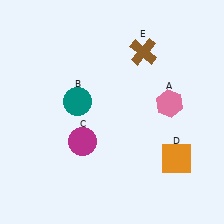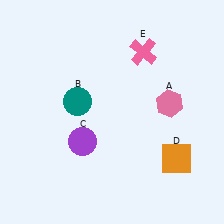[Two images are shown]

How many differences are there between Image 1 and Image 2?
There are 2 differences between the two images.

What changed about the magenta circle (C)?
In Image 1, C is magenta. In Image 2, it changed to purple.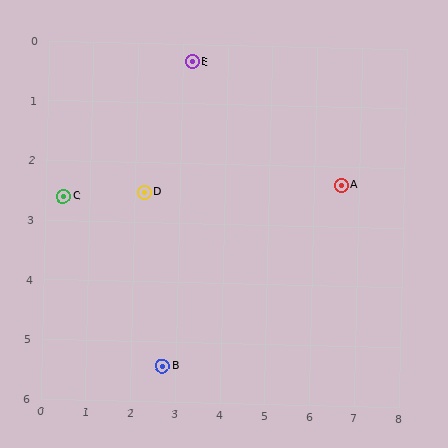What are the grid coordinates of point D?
Point D is at approximately (2.2, 2.5).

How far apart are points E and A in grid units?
Points E and A are about 3.9 grid units apart.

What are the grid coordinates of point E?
Point E is at approximately (3.2, 0.3).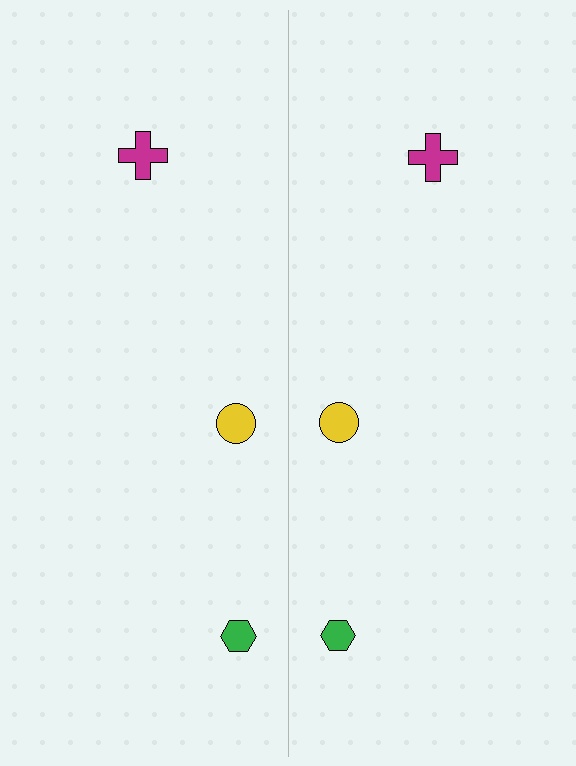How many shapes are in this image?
There are 6 shapes in this image.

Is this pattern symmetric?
Yes, this pattern has bilateral (reflection) symmetry.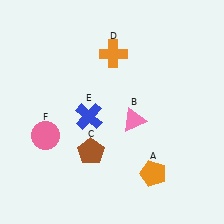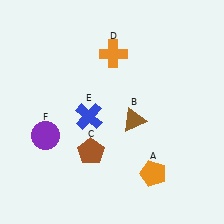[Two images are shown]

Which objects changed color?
B changed from pink to brown. F changed from pink to purple.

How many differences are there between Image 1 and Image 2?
There are 2 differences between the two images.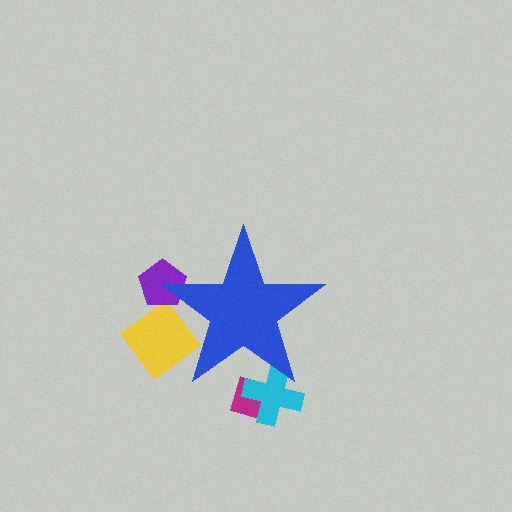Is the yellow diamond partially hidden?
Yes, the yellow diamond is partially hidden behind the blue star.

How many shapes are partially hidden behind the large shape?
4 shapes are partially hidden.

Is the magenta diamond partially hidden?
Yes, the magenta diamond is partially hidden behind the blue star.